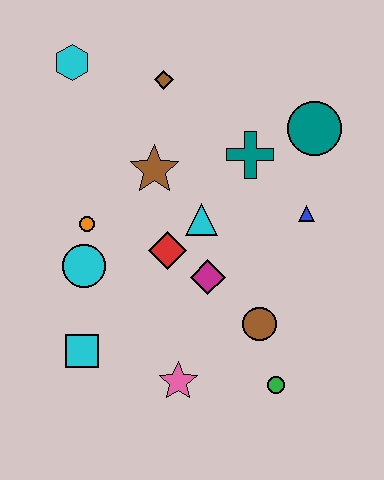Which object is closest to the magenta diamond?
The red diamond is closest to the magenta diamond.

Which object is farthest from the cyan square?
The teal circle is farthest from the cyan square.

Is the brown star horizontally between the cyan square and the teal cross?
Yes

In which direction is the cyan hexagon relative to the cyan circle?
The cyan hexagon is above the cyan circle.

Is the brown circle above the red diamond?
No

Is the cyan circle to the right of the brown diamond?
No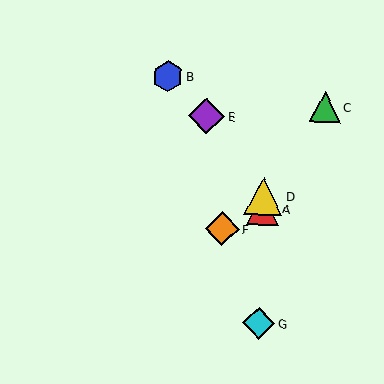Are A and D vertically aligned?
Yes, both are at x≈263.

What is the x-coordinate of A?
Object A is at x≈263.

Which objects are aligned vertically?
Objects A, D, G are aligned vertically.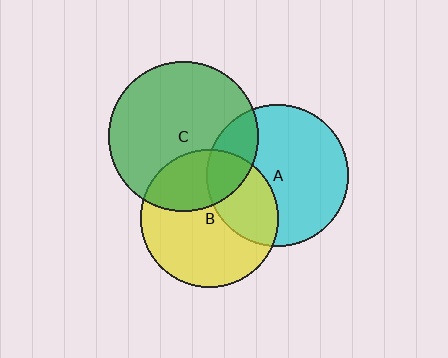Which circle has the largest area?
Circle C (green).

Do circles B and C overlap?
Yes.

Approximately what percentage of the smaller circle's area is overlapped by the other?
Approximately 30%.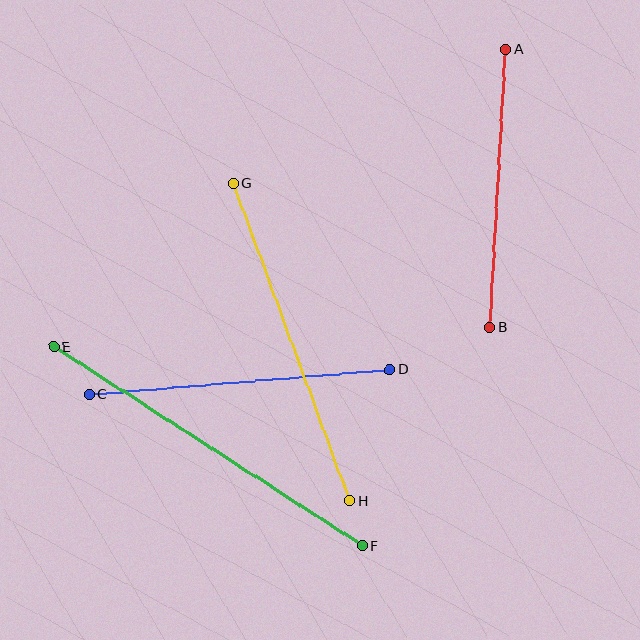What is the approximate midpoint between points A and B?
The midpoint is at approximately (498, 188) pixels.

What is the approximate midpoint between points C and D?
The midpoint is at approximately (239, 382) pixels.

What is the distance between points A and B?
The distance is approximately 279 pixels.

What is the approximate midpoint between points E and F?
The midpoint is at approximately (208, 446) pixels.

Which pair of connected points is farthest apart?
Points E and F are farthest apart.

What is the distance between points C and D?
The distance is approximately 302 pixels.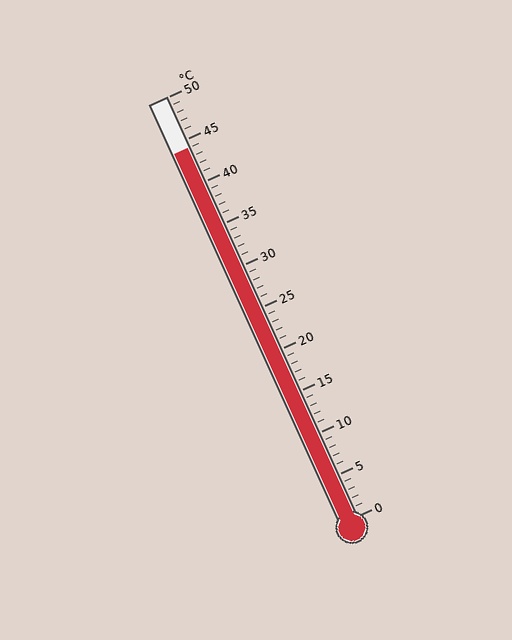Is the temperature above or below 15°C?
The temperature is above 15°C.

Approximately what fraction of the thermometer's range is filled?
The thermometer is filled to approximately 90% of its range.